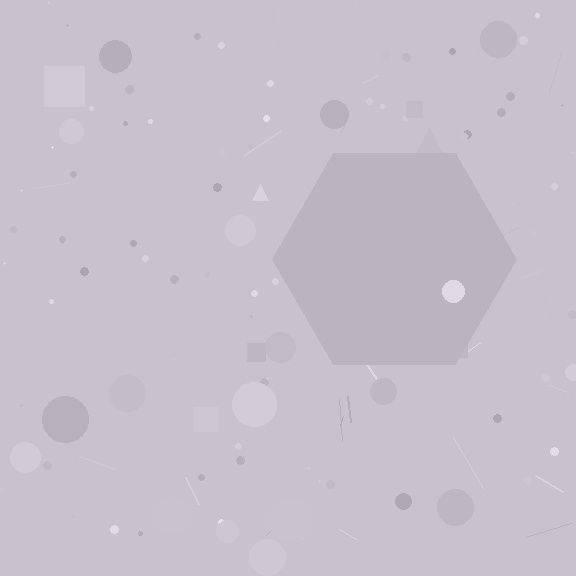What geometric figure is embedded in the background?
A hexagon is embedded in the background.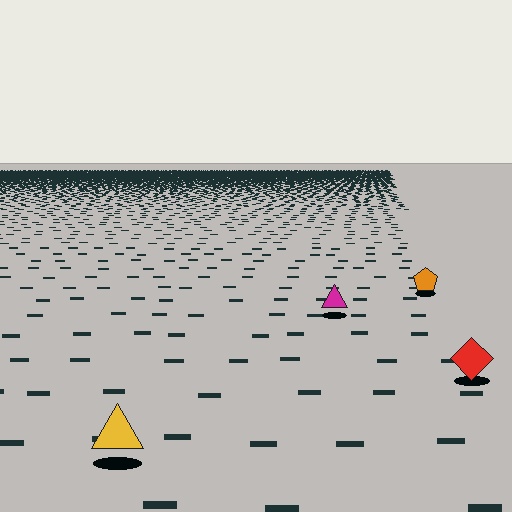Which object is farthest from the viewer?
The orange pentagon is farthest from the viewer. It appears smaller and the ground texture around it is denser.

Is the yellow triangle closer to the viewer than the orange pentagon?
Yes. The yellow triangle is closer — you can tell from the texture gradient: the ground texture is coarser near it.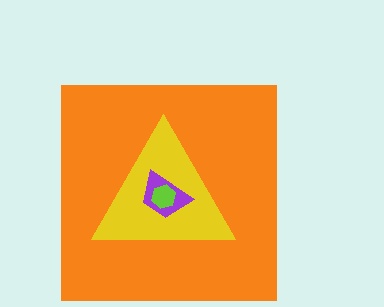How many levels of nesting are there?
4.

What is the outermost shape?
The orange square.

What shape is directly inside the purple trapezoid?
The lime hexagon.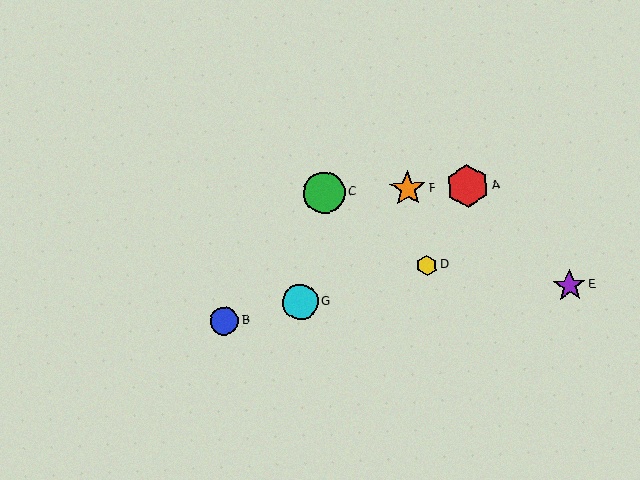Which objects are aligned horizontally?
Objects A, C, F are aligned horizontally.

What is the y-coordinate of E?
Object E is at y≈286.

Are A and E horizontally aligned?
No, A is at y≈186 and E is at y≈286.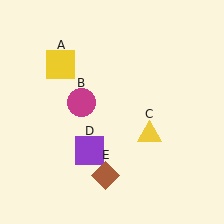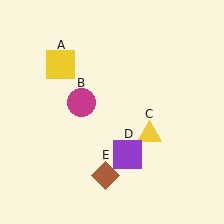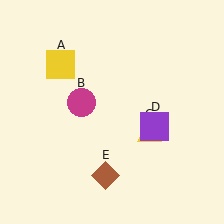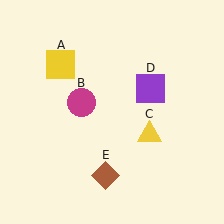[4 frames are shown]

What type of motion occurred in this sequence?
The purple square (object D) rotated counterclockwise around the center of the scene.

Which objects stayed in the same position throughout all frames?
Yellow square (object A) and magenta circle (object B) and yellow triangle (object C) and brown diamond (object E) remained stationary.